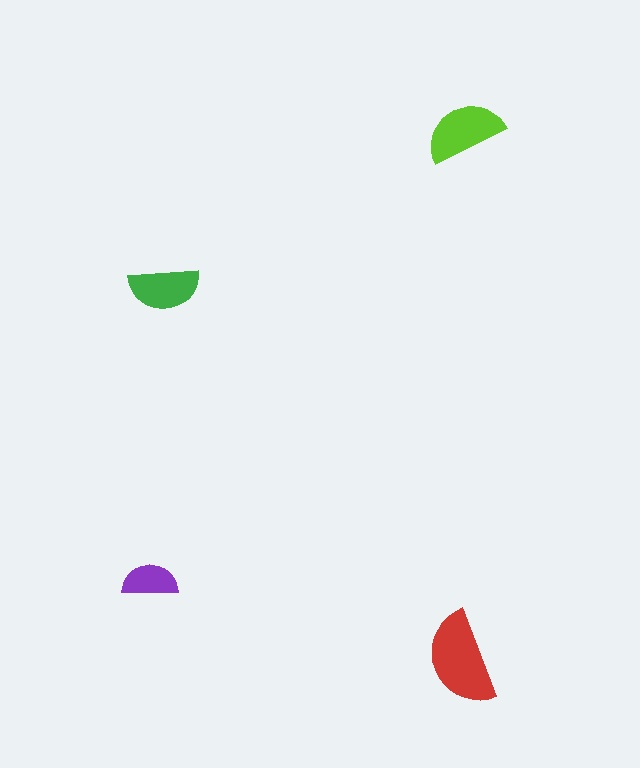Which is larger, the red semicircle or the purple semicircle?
The red one.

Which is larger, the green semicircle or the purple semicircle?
The green one.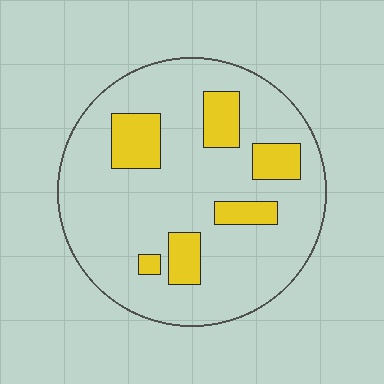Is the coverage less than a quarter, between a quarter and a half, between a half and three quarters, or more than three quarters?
Less than a quarter.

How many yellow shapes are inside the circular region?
6.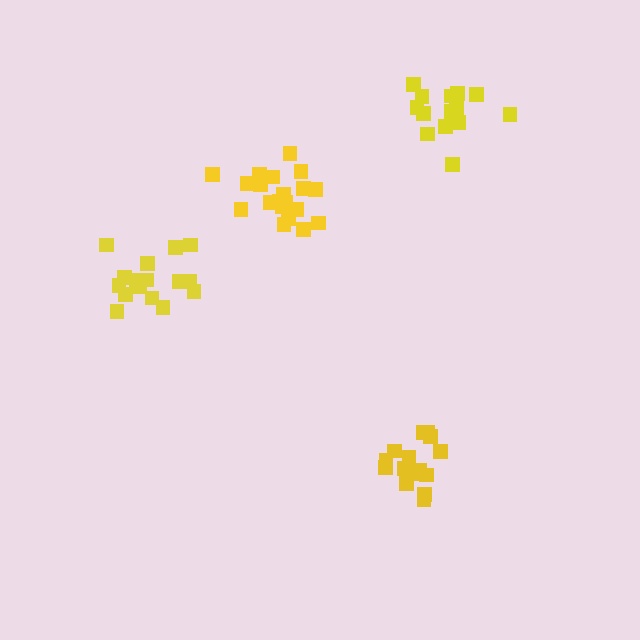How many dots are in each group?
Group 1: 15 dots, Group 2: 20 dots, Group 3: 14 dots, Group 4: 16 dots (65 total).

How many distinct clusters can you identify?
There are 4 distinct clusters.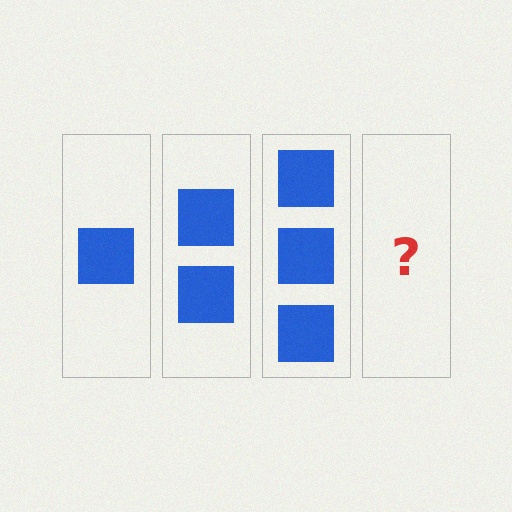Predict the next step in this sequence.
The next step is 4 squares.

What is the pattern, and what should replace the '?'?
The pattern is that each step adds one more square. The '?' should be 4 squares.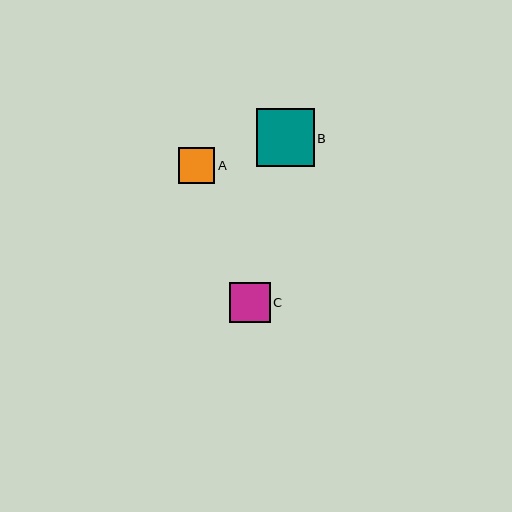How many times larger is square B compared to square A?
Square B is approximately 1.6 times the size of square A.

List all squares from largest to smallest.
From largest to smallest: B, C, A.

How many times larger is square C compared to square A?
Square C is approximately 1.1 times the size of square A.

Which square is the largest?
Square B is the largest with a size of approximately 58 pixels.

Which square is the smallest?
Square A is the smallest with a size of approximately 36 pixels.